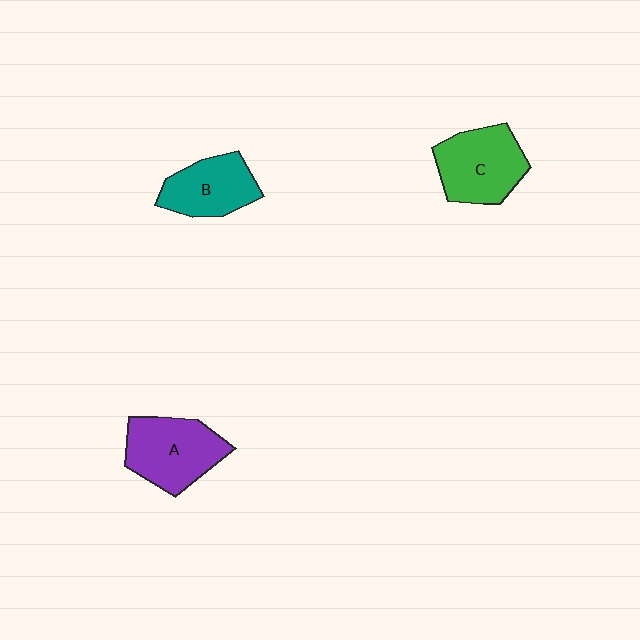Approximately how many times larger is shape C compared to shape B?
Approximately 1.2 times.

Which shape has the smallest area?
Shape B (teal).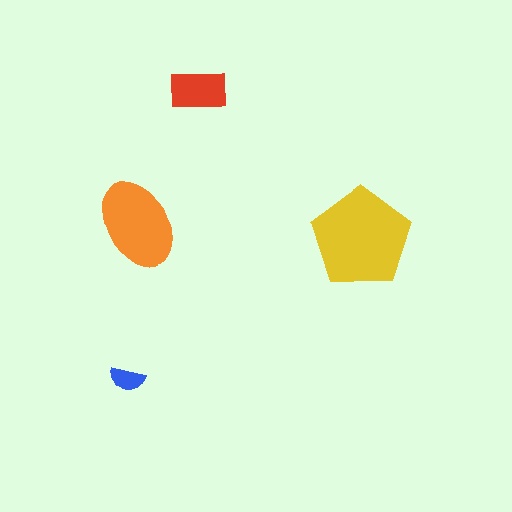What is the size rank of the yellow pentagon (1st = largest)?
1st.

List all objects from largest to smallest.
The yellow pentagon, the orange ellipse, the red rectangle, the blue semicircle.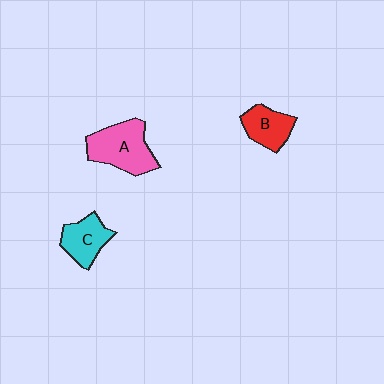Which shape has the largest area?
Shape A (pink).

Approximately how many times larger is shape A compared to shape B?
Approximately 1.6 times.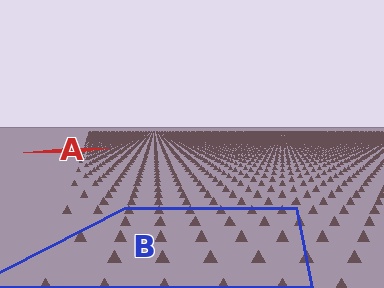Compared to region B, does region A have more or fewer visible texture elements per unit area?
Region A has more texture elements per unit area — they are packed more densely because it is farther away.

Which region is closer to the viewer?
Region B is closer. The texture elements there are larger and more spread out.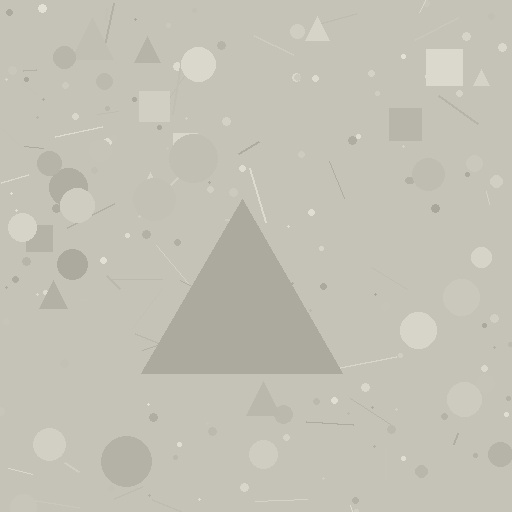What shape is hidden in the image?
A triangle is hidden in the image.